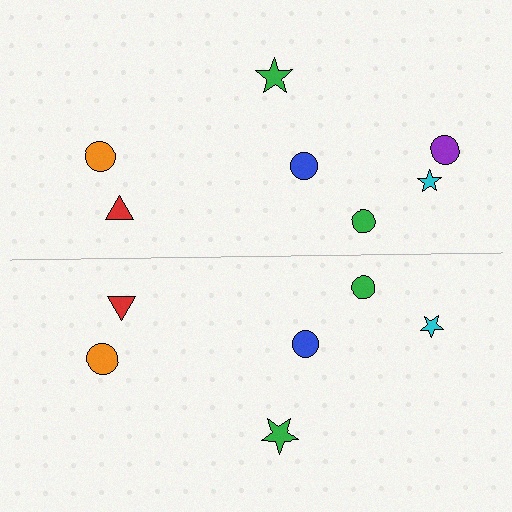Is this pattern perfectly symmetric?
No, the pattern is not perfectly symmetric. A purple circle is missing from the bottom side.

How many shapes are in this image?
There are 13 shapes in this image.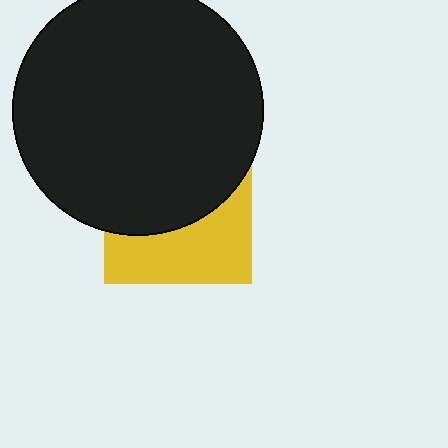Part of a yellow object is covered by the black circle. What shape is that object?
It is a square.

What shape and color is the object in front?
The object in front is a black circle.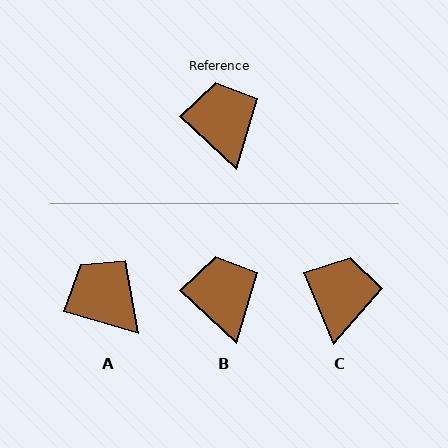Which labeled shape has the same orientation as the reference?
B.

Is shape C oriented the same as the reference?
No, it is off by about 25 degrees.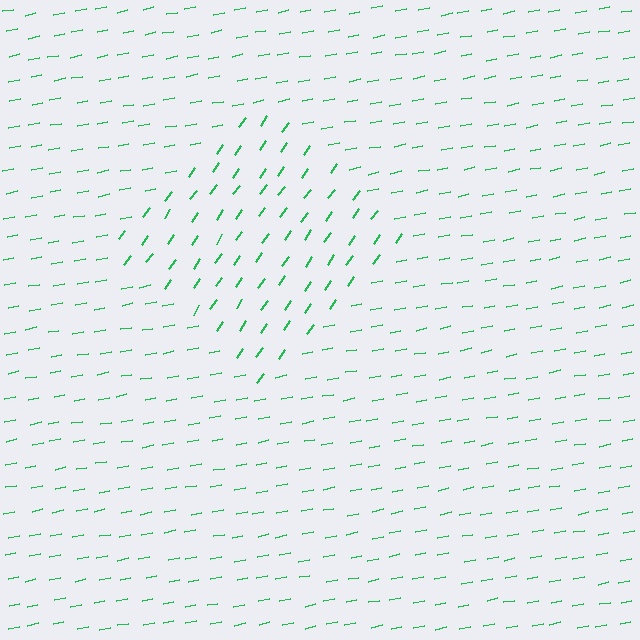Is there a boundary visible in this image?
Yes, there is a texture boundary formed by a change in line orientation.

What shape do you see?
I see a diamond.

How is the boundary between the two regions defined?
The boundary is defined purely by a change in line orientation (approximately 45 degrees difference). All lines are the same color and thickness.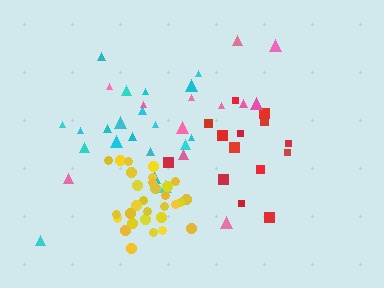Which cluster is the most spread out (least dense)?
Pink.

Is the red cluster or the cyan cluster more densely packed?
Red.